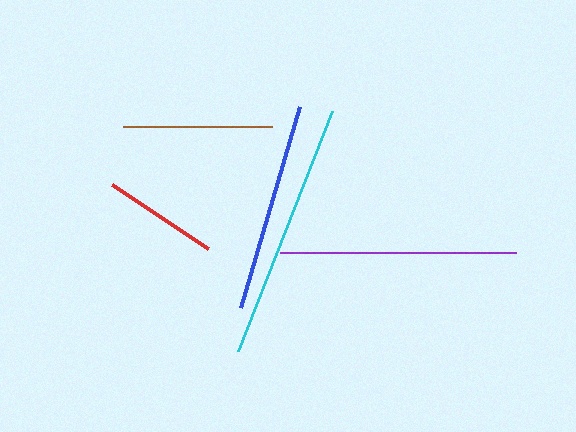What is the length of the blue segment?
The blue segment is approximately 210 pixels long.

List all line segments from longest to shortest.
From longest to shortest: cyan, purple, blue, brown, red.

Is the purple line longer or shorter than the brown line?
The purple line is longer than the brown line.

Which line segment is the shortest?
The red line is the shortest at approximately 115 pixels.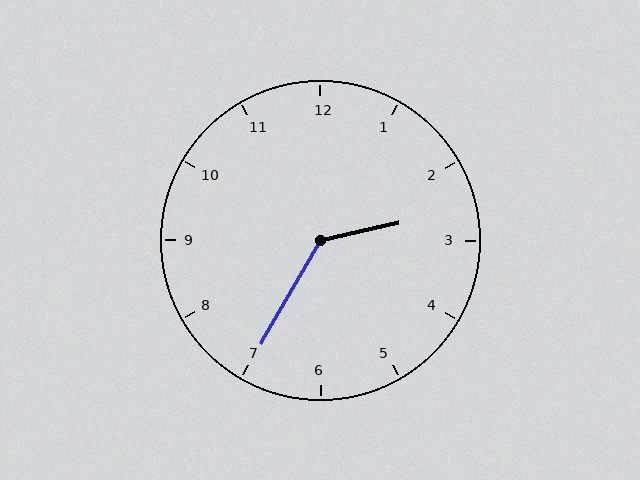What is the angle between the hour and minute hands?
Approximately 132 degrees.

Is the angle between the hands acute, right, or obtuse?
It is obtuse.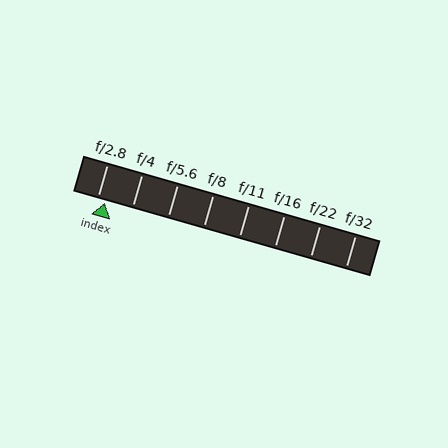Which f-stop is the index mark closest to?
The index mark is closest to f/2.8.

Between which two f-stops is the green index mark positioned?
The index mark is between f/2.8 and f/4.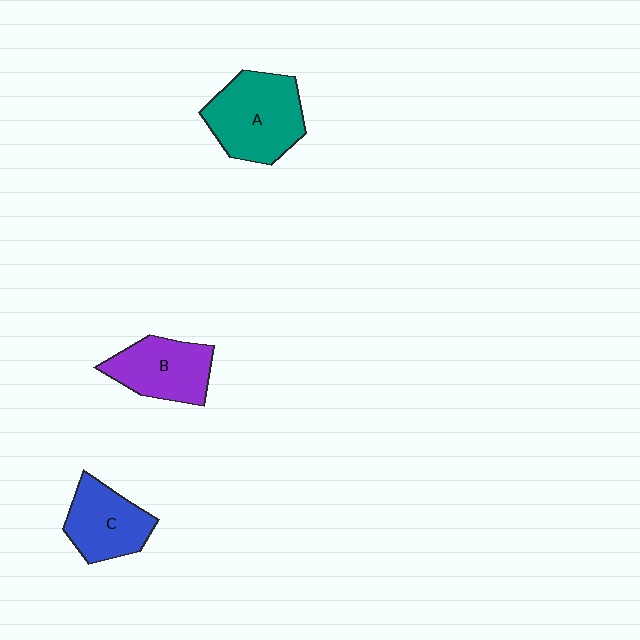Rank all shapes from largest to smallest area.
From largest to smallest: A (teal), B (purple), C (blue).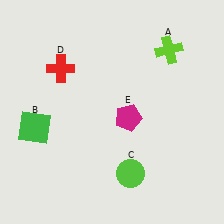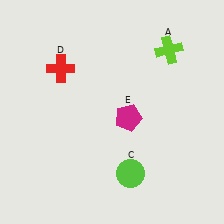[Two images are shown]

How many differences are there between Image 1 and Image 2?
There is 1 difference between the two images.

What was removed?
The green square (B) was removed in Image 2.